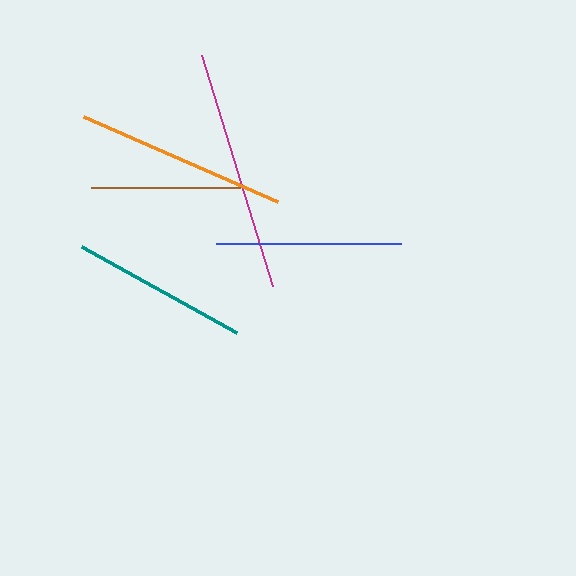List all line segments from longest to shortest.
From longest to shortest: magenta, orange, blue, teal, brown.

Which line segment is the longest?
The magenta line is the longest at approximately 241 pixels.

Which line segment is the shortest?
The brown line is the shortest at approximately 150 pixels.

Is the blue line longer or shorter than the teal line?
The blue line is longer than the teal line.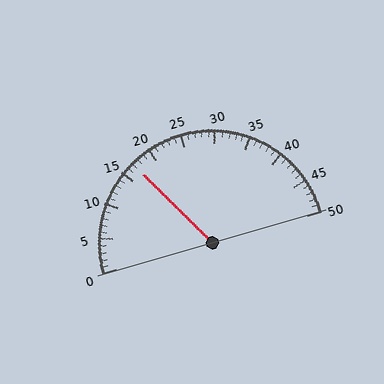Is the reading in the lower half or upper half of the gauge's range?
The reading is in the lower half of the range (0 to 50).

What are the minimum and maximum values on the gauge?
The gauge ranges from 0 to 50.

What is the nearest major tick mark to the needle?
The nearest major tick mark is 15.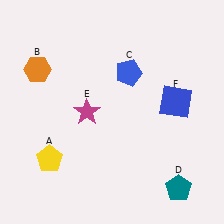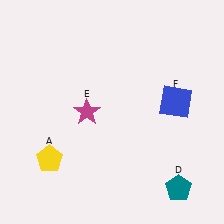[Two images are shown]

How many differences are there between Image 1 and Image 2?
There are 2 differences between the two images.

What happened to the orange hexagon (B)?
The orange hexagon (B) was removed in Image 2. It was in the top-left area of Image 1.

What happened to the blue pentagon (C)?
The blue pentagon (C) was removed in Image 2. It was in the top-right area of Image 1.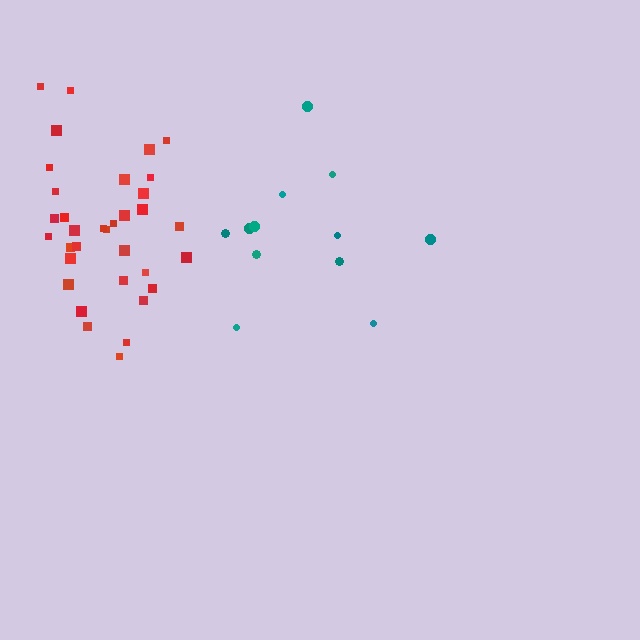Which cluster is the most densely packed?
Red.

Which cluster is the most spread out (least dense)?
Teal.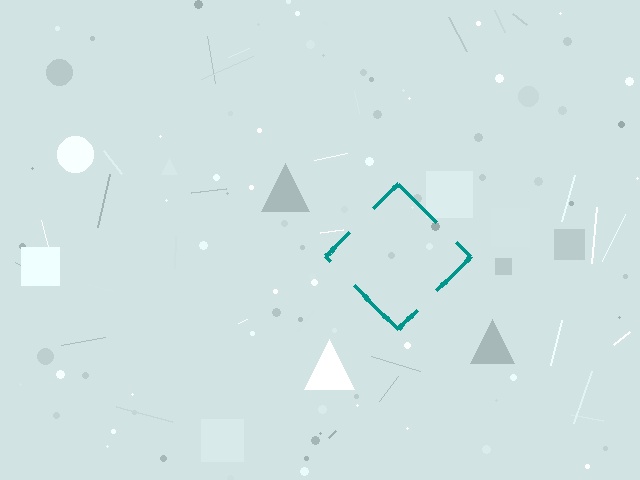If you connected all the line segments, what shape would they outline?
They would outline a diamond.